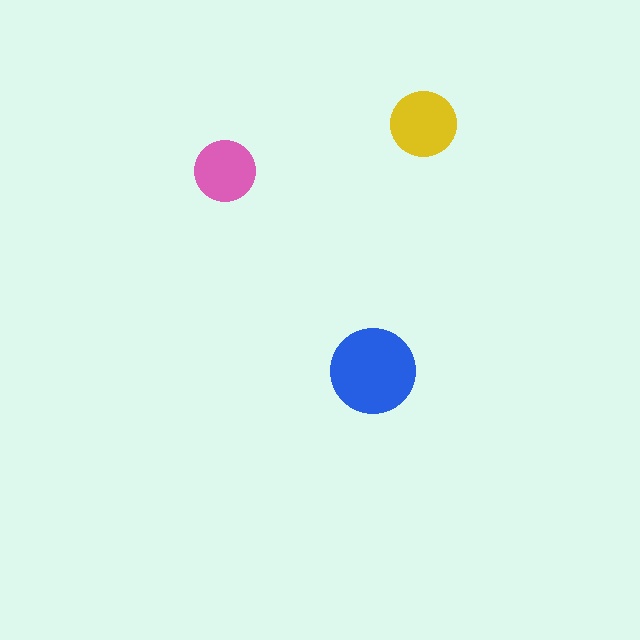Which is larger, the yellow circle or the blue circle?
The blue one.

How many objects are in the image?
There are 3 objects in the image.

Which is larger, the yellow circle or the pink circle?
The yellow one.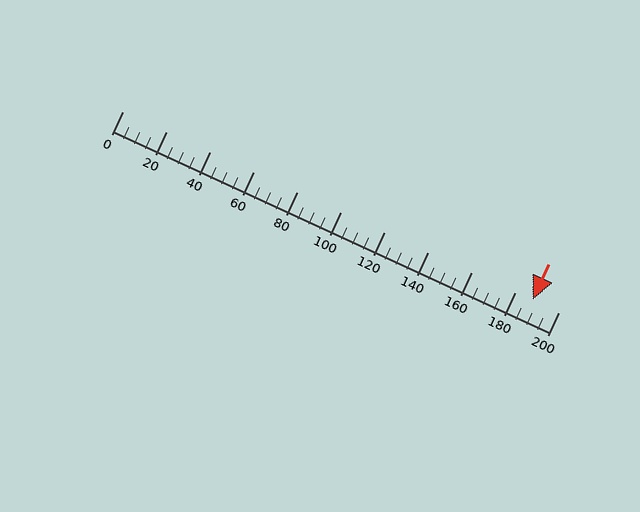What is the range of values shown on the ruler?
The ruler shows values from 0 to 200.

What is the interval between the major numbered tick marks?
The major tick marks are spaced 20 units apart.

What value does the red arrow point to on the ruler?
The red arrow points to approximately 188.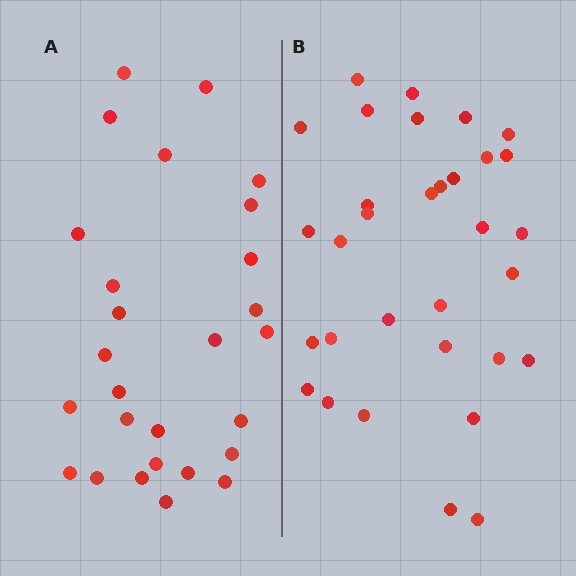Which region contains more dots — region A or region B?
Region B (the right region) has more dots.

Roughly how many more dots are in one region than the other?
Region B has about 5 more dots than region A.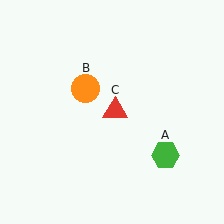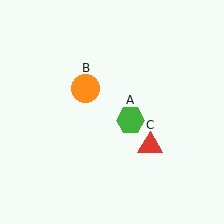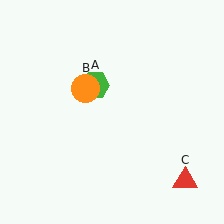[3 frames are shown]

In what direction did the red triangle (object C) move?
The red triangle (object C) moved down and to the right.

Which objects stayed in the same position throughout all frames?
Orange circle (object B) remained stationary.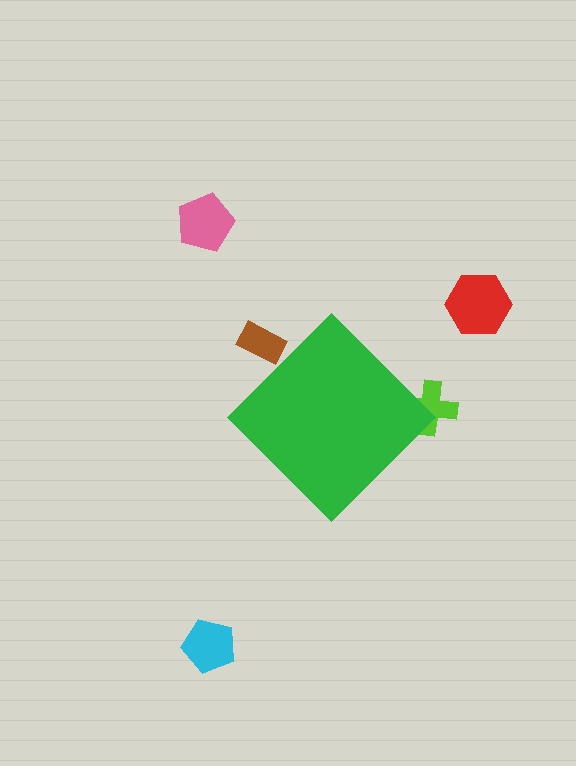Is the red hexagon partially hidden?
No, the red hexagon is fully visible.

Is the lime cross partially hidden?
Yes, the lime cross is partially hidden behind the green diamond.